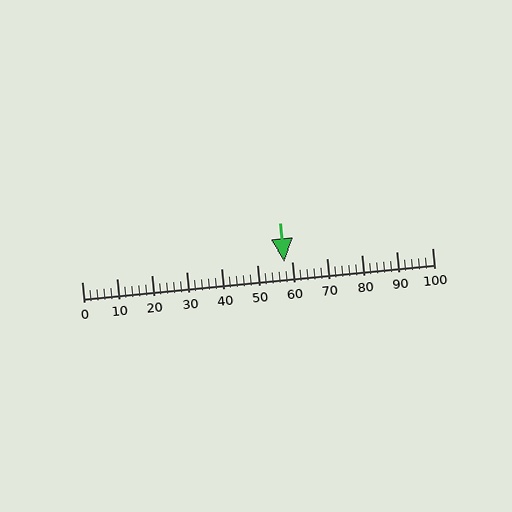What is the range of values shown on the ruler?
The ruler shows values from 0 to 100.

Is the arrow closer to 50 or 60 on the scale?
The arrow is closer to 60.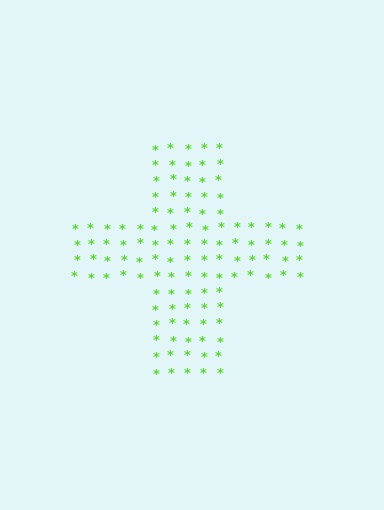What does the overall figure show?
The overall figure shows a cross.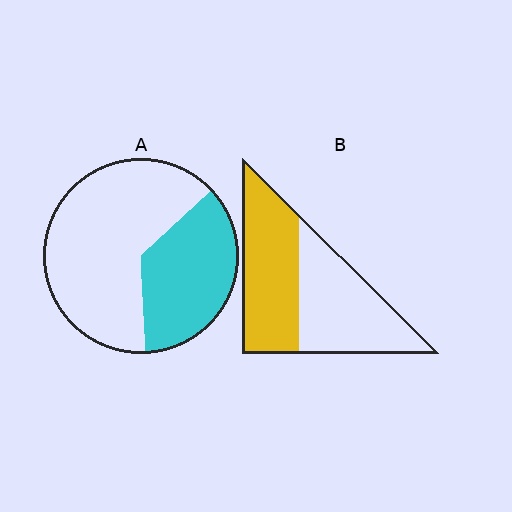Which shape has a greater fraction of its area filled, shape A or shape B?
Shape B.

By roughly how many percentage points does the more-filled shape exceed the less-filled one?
By roughly 15 percentage points (B over A).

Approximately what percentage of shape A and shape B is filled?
A is approximately 35% and B is approximately 50%.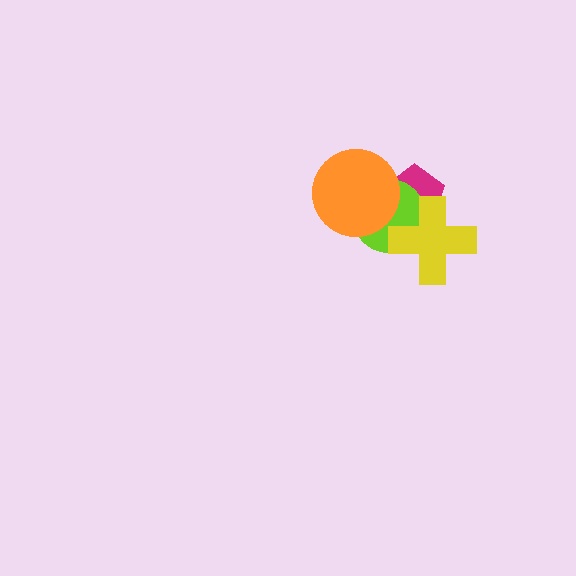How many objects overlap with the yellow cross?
2 objects overlap with the yellow cross.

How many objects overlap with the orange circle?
2 objects overlap with the orange circle.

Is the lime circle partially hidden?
Yes, it is partially covered by another shape.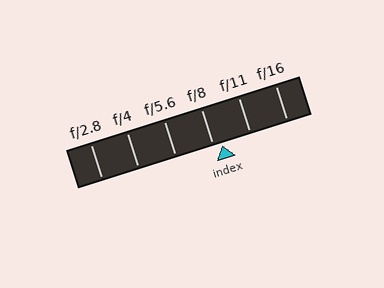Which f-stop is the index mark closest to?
The index mark is closest to f/8.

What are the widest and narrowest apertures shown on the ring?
The widest aperture shown is f/2.8 and the narrowest is f/16.